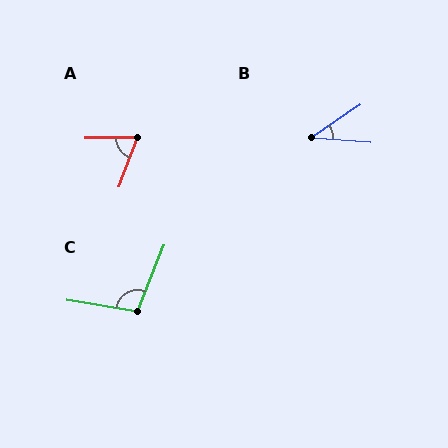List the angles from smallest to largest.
B (39°), A (69°), C (103°).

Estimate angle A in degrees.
Approximately 69 degrees.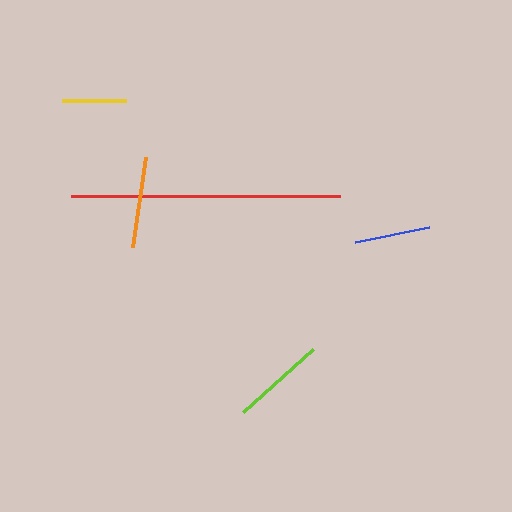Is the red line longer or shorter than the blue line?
The red line is longer than the blue line.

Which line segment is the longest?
The red line is the longest at approximately 268 pixels.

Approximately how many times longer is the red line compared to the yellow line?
The red line is approximately 4.2 times the length of the yellow line.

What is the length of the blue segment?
The blue segment is approximately 76 pixels long.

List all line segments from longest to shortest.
From longest to shortest: red, lime, orange, blue, yellow.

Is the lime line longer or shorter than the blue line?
The lime line is longer than the blue line.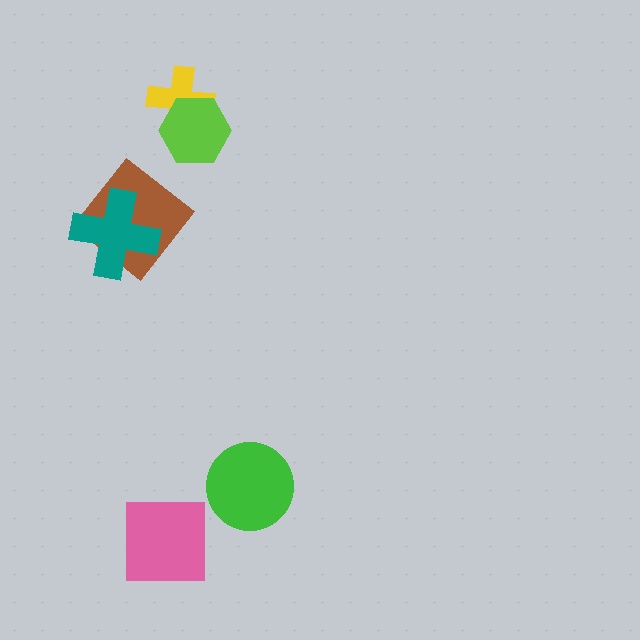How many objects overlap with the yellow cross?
1 object overlaps with the yellow cross.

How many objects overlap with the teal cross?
1 object overlaps with the teal cross.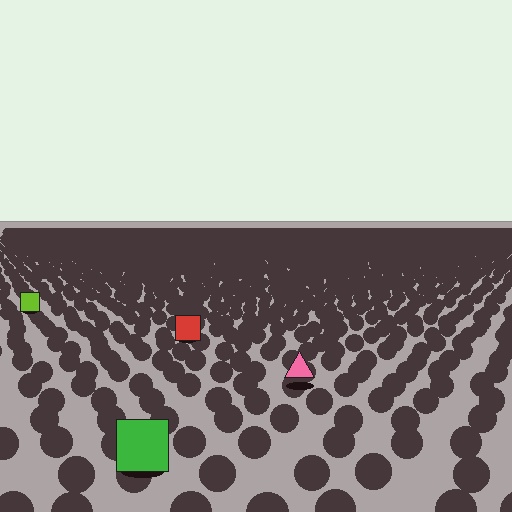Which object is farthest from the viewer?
The lime square is farthest from the viewer. It appears smaller and the ground texture around it is denser.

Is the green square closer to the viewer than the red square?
Yes. The green square is closer — you can tell from the texture gradient: the ground texture is coarser near it.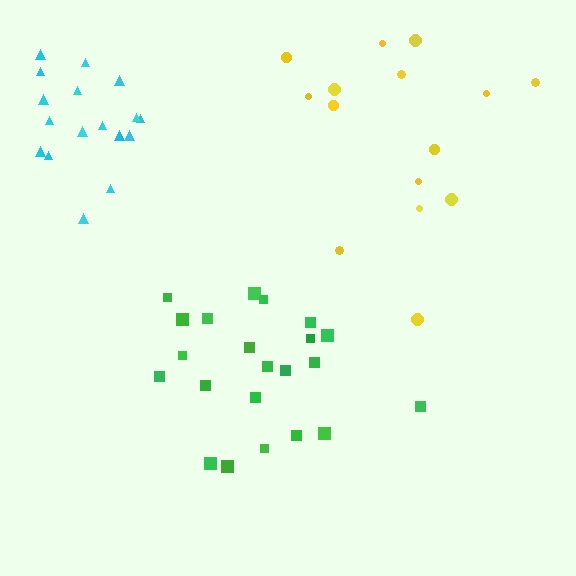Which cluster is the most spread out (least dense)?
Yellow.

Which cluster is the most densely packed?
Cyan.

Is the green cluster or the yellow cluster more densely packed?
Green.